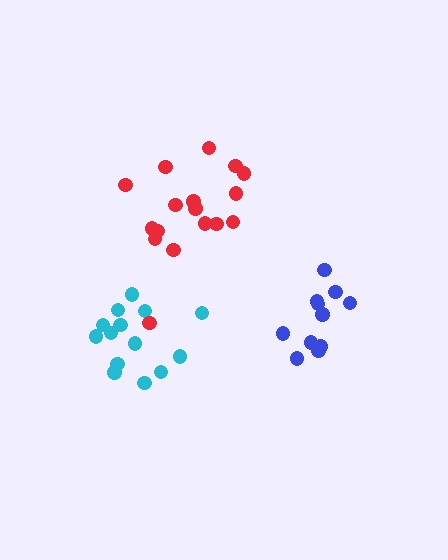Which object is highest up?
The red cluster is topmost.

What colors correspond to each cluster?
The clusters are colored: blue, cyan, red.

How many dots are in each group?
Group 1: 11 dots, Group 2: 14 dots, Group 3: 17 dots (42 total).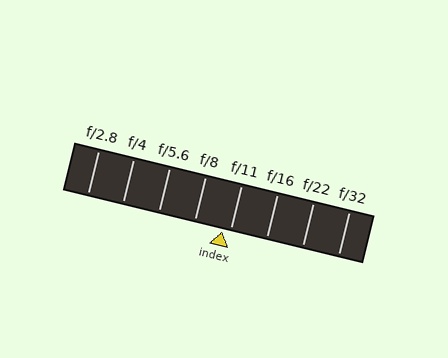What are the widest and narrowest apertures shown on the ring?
The widest aperture shown is f/2.8 and the narrowest is f/32.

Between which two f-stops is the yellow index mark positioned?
The index mark is between f/8 and f/11.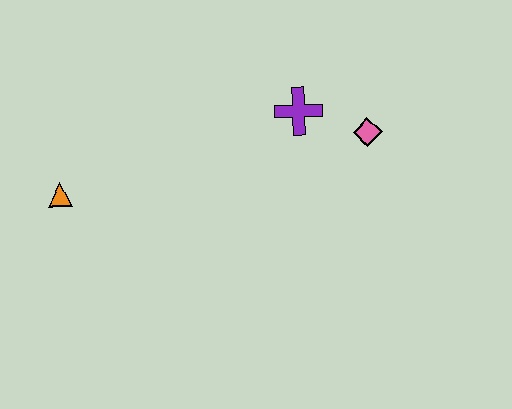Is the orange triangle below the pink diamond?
Yes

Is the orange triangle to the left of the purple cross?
Yes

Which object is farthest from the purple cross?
The orange triangle is farthest from the purple cross.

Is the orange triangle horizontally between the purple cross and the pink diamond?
No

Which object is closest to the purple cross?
The pink diamond is closest to the purple cross.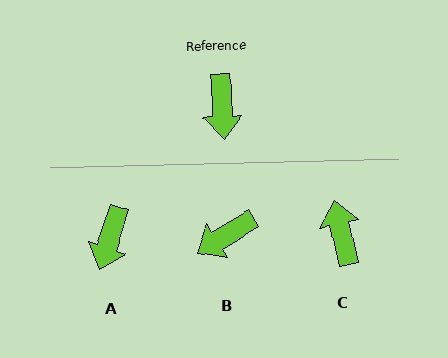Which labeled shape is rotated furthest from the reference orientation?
C, about 170 degrees away.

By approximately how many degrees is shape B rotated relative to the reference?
Approximately 61 degrees clockwise.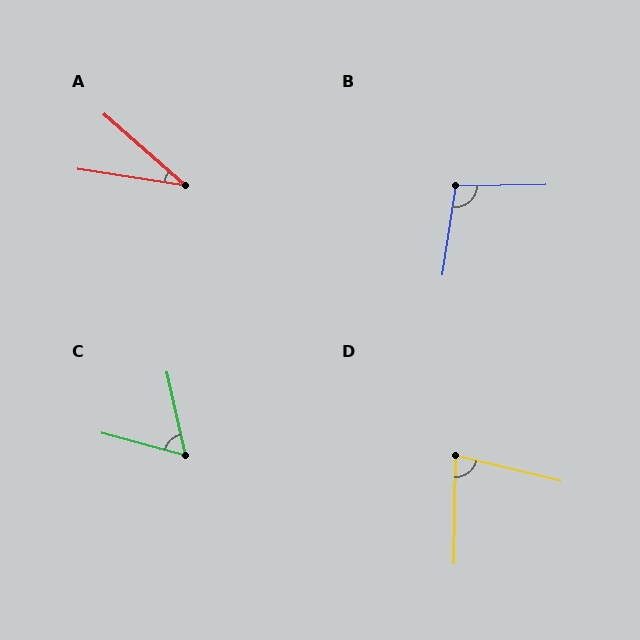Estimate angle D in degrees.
Approximately 77 degrees.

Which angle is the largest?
B, at approximately 100 degrees.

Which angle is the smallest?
A, at approximately 33 degrees.